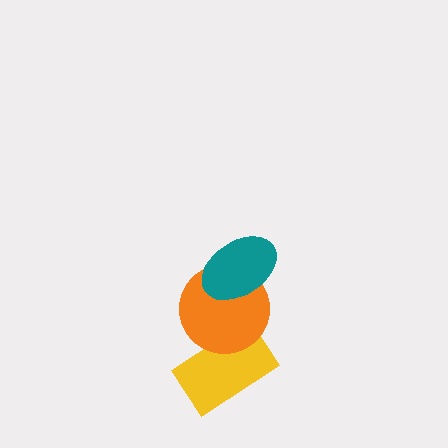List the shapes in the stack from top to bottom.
From top to bottom: the teal ellipse, the orange circle, the yellow rectangle.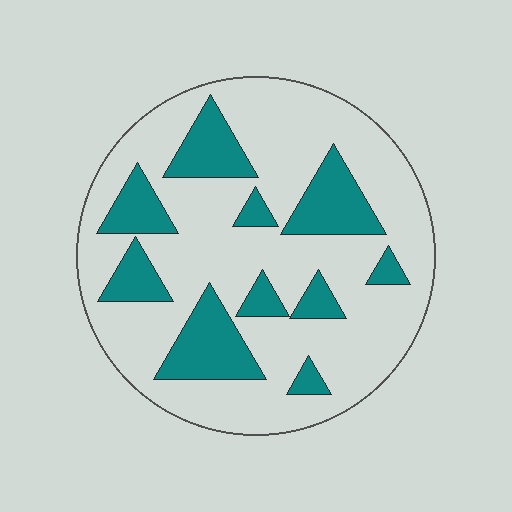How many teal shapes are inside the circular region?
10.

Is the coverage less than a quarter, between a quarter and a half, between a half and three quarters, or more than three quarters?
Between a quarter and a half.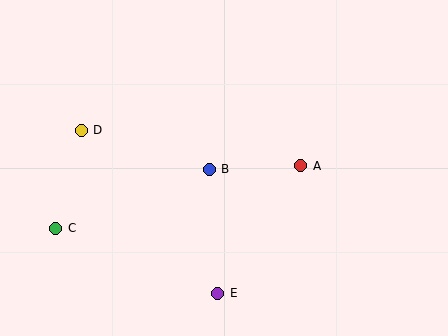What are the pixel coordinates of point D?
Point D is at (81, 130).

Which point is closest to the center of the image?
Point B at (209, 169) is closest to the center.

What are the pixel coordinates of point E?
Point E is at (218, 293).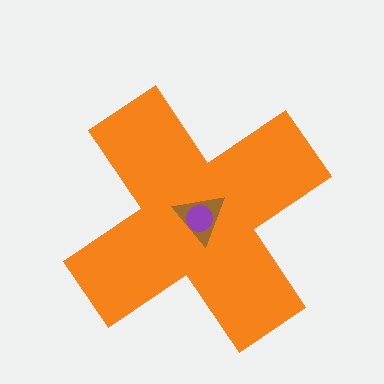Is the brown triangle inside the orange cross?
Yes.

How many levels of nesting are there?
3.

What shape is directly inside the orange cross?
The brown triangle.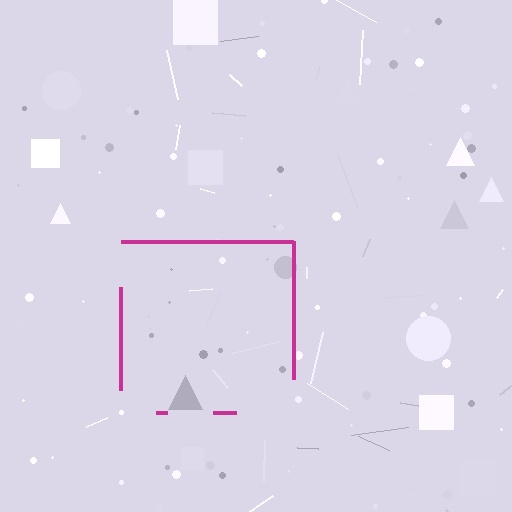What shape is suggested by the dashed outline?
The dashed outline suggests a square.